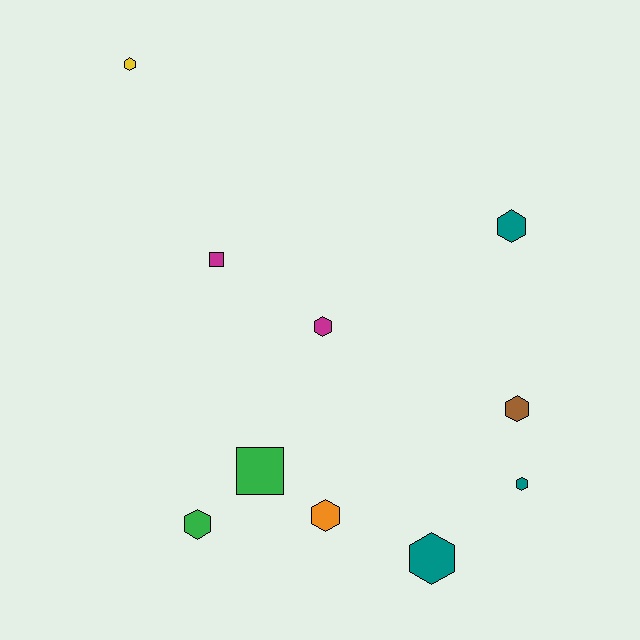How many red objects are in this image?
There are no red objects.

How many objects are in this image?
There are 10 objects.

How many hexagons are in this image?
There are 8 hexagons.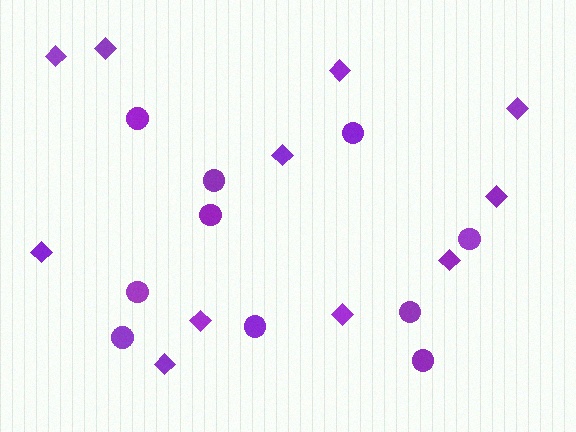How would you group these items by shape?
There are 2 groups: one group of circles (10) and one group of diamonds (11).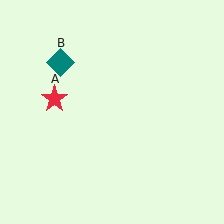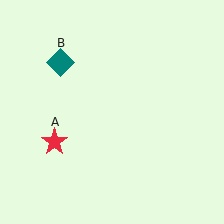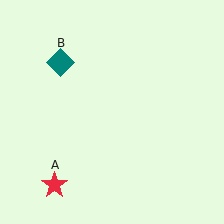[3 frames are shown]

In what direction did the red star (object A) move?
The red star (object A) moved down.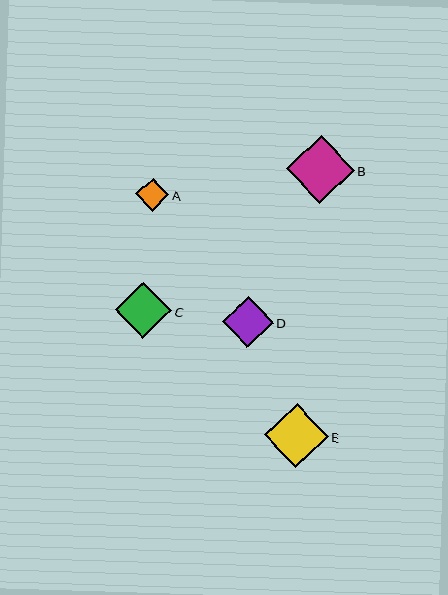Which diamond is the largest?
Diamond B is the largest with a size of approximately 68 pixels.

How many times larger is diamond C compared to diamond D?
Diamond C is approximately 1.1 times the size of diamond D.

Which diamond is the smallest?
Diamond A is the smallest with a size of approximately 33 pixels.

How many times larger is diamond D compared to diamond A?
Diamond D is approximately 1.5 times the size of diamond A.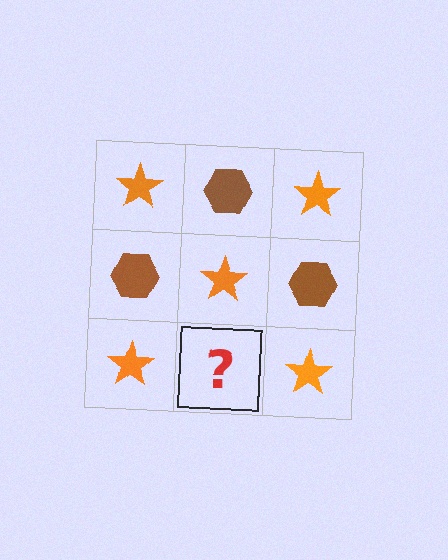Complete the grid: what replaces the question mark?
The question mark should be replaced with a brown hexagon.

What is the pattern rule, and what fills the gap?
The rule is that it alternates orange star and brown hexagon in a checkerboard pattern. The gap should be filled with a brown hexagon.